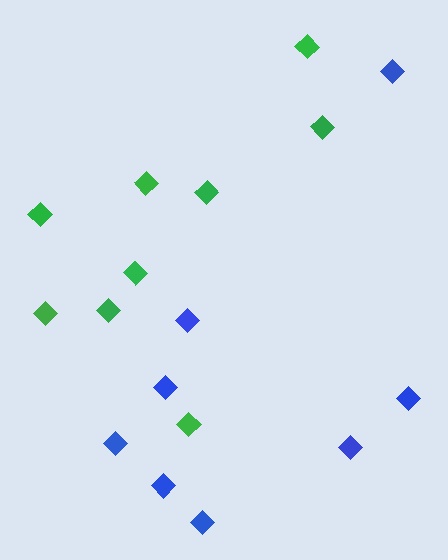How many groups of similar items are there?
There are 2 groups: one group of green diamonds (9) and one group of blue diamonds (8).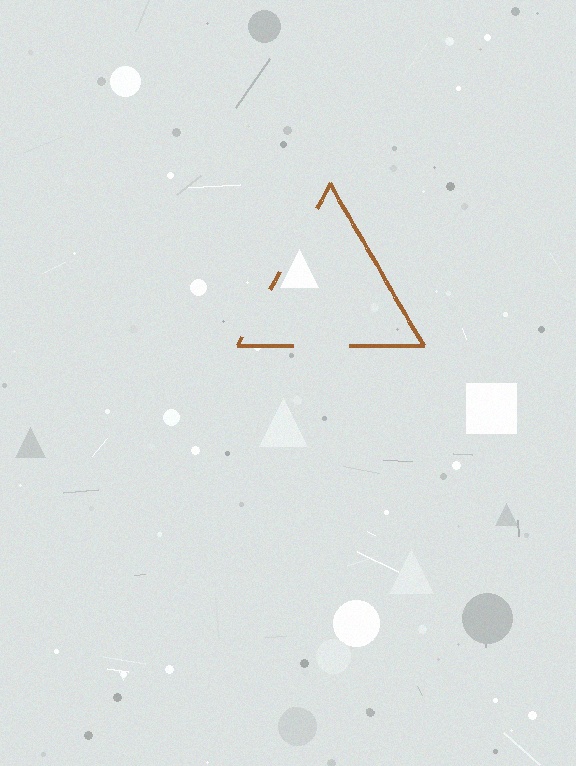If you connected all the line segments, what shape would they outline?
They would outline a triangle.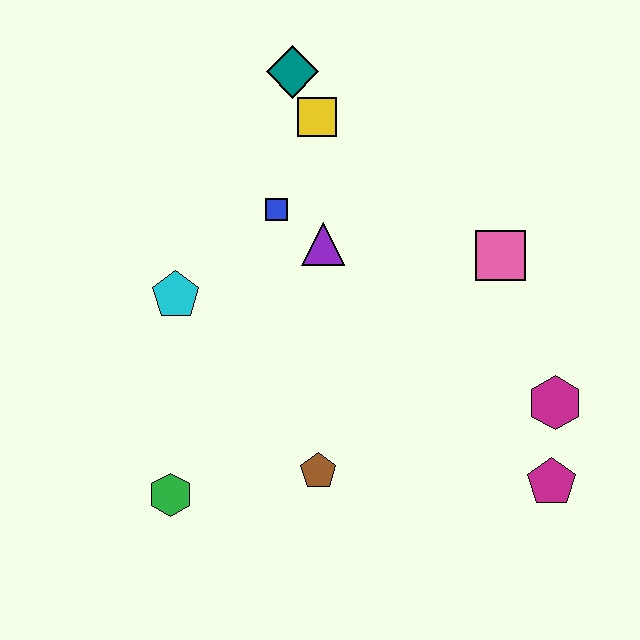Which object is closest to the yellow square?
The teal diamond is closest to the yellow square.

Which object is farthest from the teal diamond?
The magenta pentagon is farthest from the teal diamond.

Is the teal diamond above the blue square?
Yes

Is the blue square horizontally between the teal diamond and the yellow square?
No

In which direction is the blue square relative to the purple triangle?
The blue square is to the left of the purple triangle.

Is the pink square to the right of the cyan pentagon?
Yes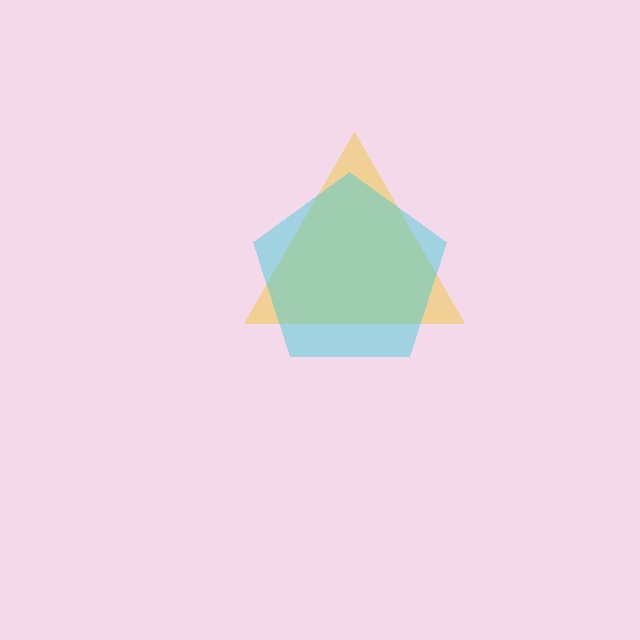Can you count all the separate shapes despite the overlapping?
Yes, there are 2 separate shapes.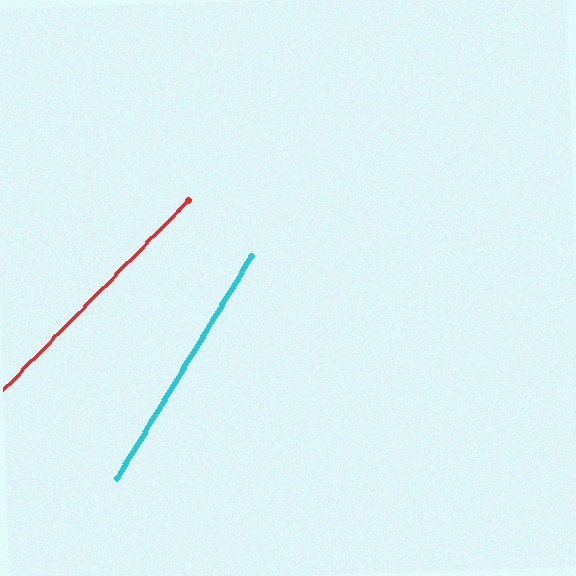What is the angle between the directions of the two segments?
Approximately 13 degrees.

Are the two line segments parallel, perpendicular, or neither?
Neither parallel nor perpendicular — they differ by about 13°.